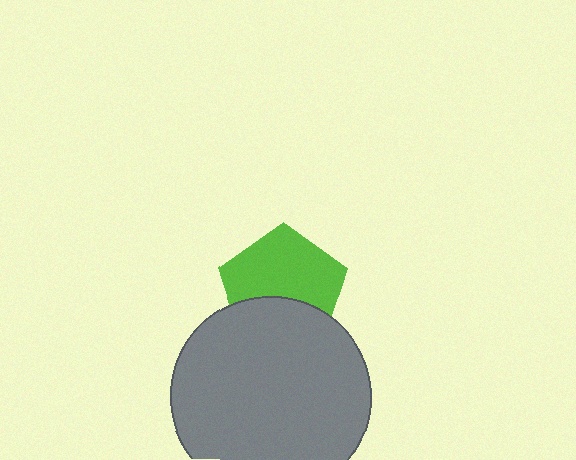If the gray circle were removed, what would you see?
You would see the complete lime pentagon.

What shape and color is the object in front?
The object in front is a gray circle.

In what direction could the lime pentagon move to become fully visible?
The lime pentagon could move up. That would shift it out from behind the gray circle entirely.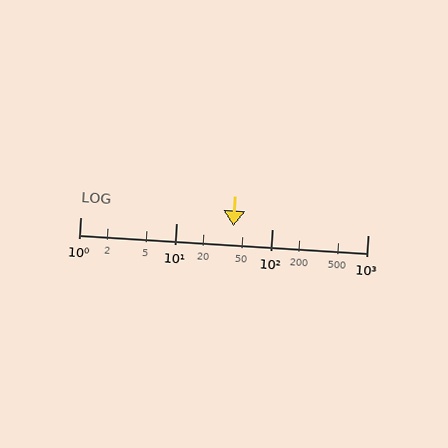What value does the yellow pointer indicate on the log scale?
The pointer indicates approximately 40.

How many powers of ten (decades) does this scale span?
The scale spans 3 decades, from 1 to 1000.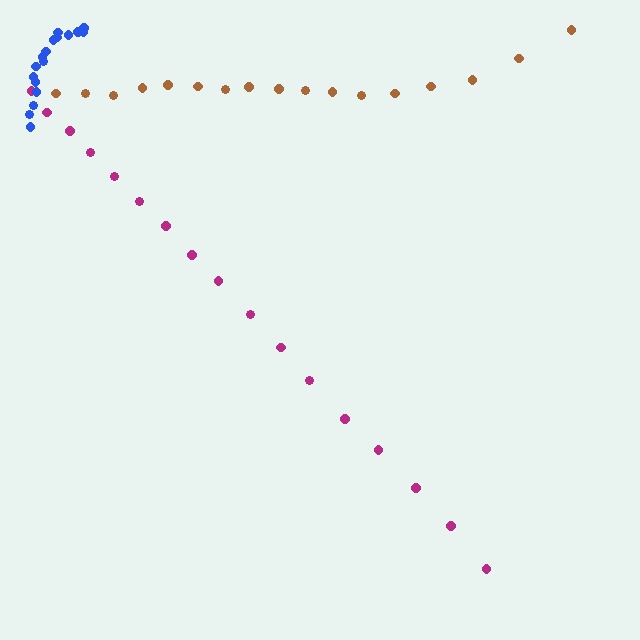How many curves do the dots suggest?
There are 3 distinct paths.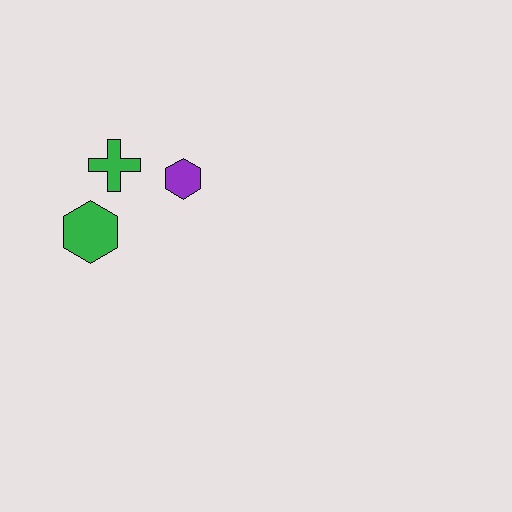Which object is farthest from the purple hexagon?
The green hexagon is farthest from the purple hexagon.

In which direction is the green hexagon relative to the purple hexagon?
The green hexagon is to the left of the purple hexagon.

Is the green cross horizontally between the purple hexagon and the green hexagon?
Yes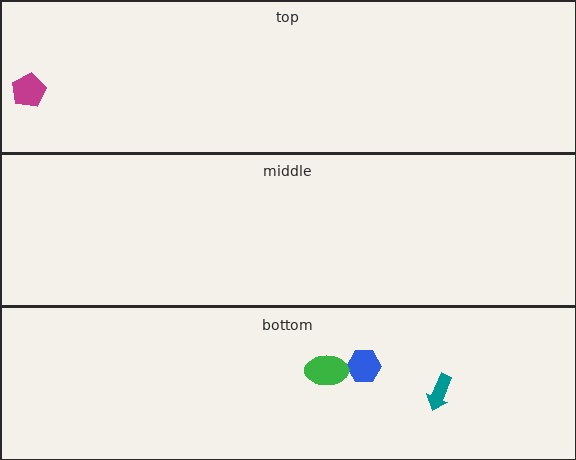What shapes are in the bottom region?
The teal arrow, the blue hexagon, the green ellipse.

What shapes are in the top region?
The magenta pentagon.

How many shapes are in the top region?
1.